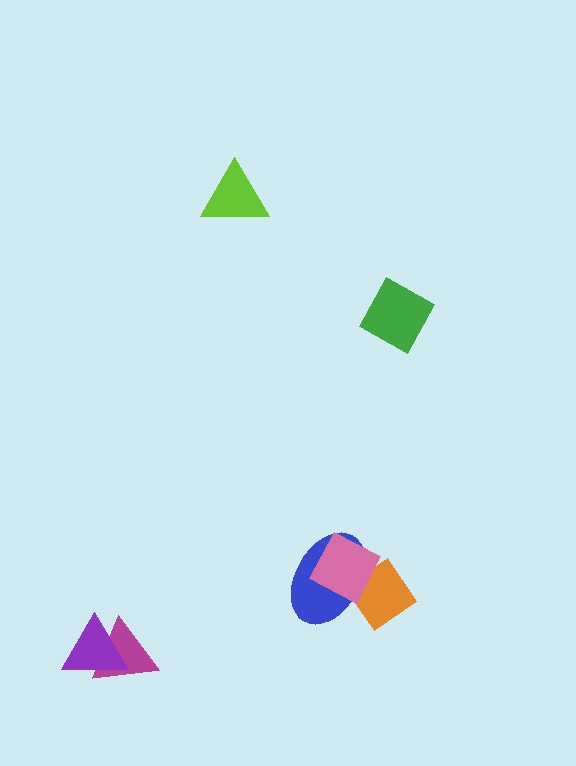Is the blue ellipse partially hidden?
Yes, it is partially covered by another shape.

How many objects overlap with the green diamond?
0 objects overlap with the green diamond.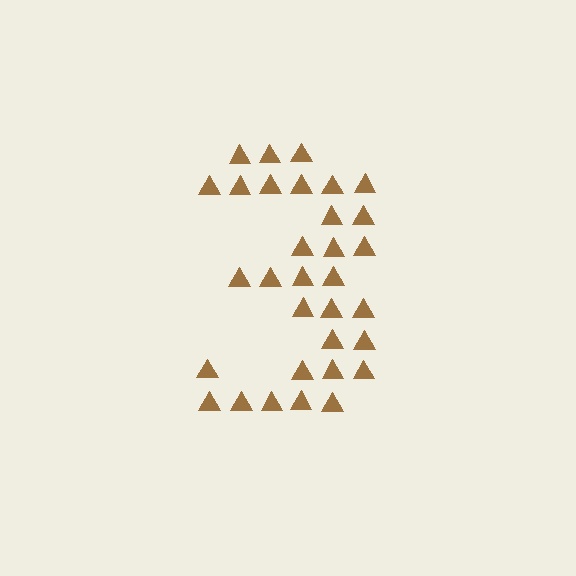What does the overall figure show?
The overall figure shows the digit 3.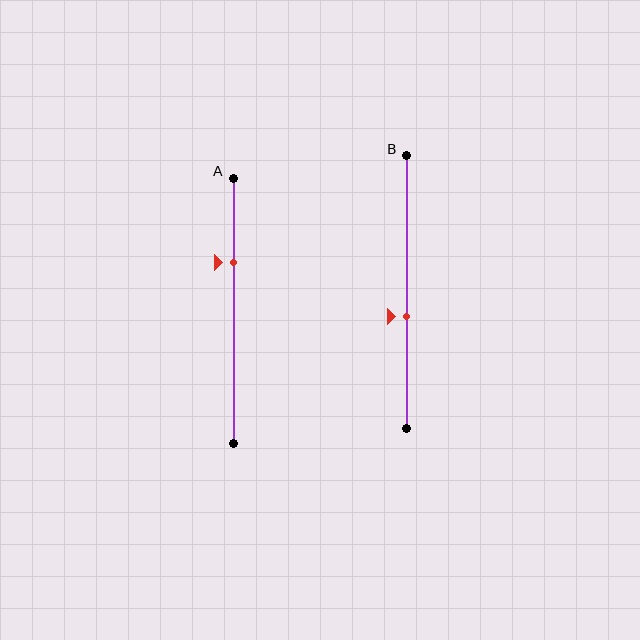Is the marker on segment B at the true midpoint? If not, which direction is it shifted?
No, the marker on segment B is shifted downward by about 9% of the segment length.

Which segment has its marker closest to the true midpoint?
Segment B has its marker closest to the true midpoint.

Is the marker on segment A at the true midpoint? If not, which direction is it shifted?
No, the marker on segment A is shifted upward by about 18% of the segment length.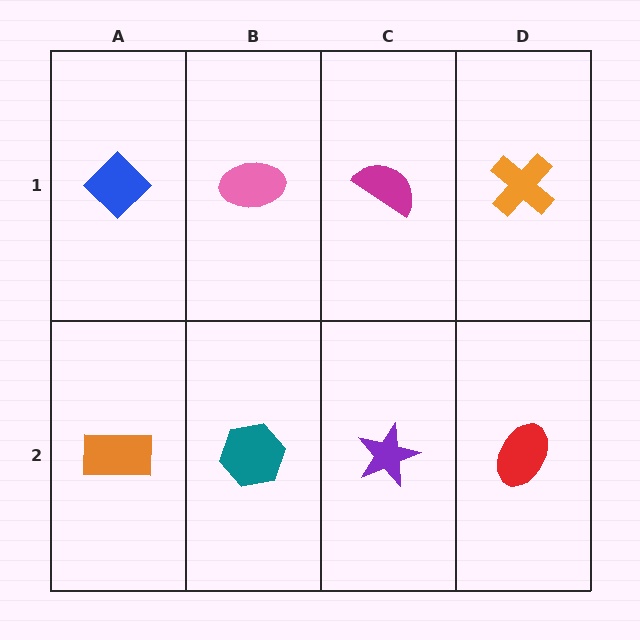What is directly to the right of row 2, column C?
A red ellipse.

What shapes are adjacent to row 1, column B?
A teal hexagon (row 2, column B), a blue diamond (row 1, column A), a magenta semicircle (row 1, column C).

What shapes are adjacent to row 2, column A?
A blue diamond (row 1, column A), a teal hexagon (row 2, column B).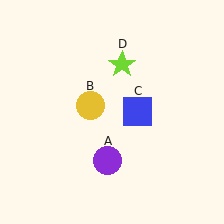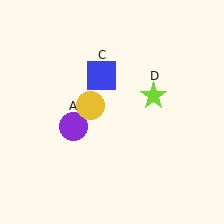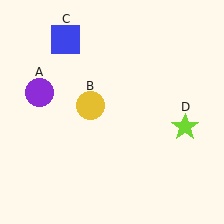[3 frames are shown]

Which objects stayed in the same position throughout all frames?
Yellow circle (object B) remained stationary.